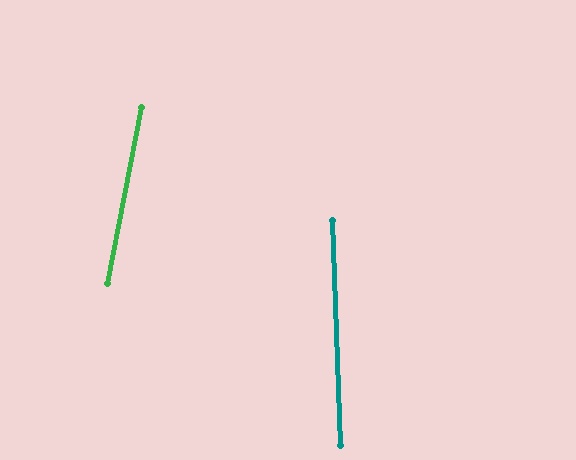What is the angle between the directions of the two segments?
Approximately 13 degrees.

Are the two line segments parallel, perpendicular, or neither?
Neither parallel nor perpendicular — they differ by about 13°.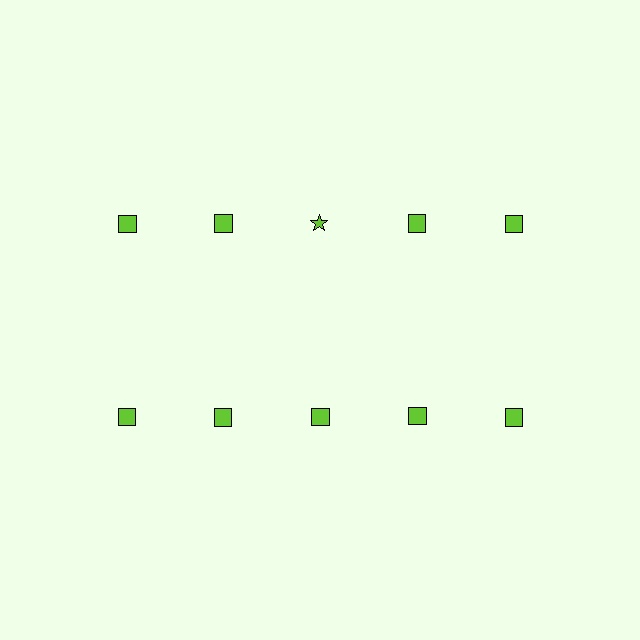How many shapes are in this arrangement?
There are 10 shapes arranged in a grid pattern.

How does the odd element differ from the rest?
It has a different shape: star instead of square.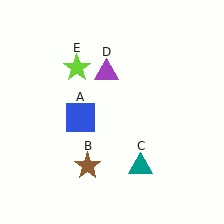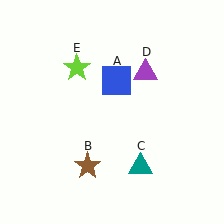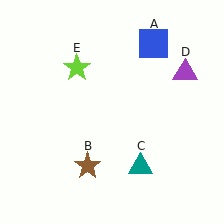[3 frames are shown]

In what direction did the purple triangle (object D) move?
The purple triangle (object D) moved right.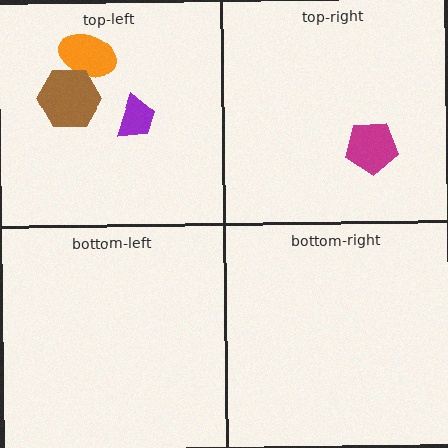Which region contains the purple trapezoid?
The top-left region.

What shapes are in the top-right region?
The magenta pentagon.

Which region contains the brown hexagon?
The top-left region.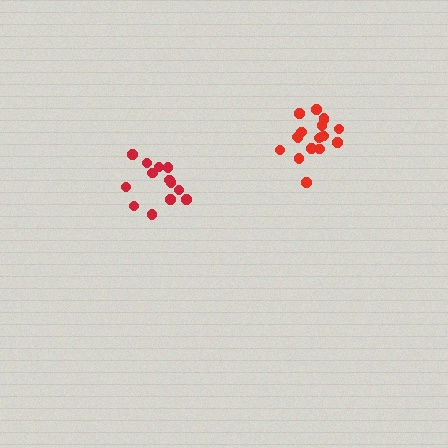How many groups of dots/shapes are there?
There are 2 groups.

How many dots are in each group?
Group 1: 18 dots, Group 2: 13 dots (31 total).